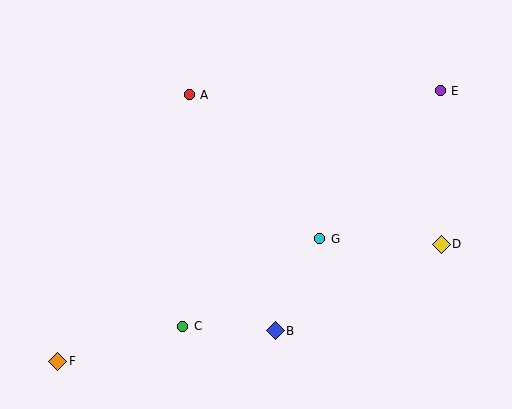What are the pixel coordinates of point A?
Point A is at (189, 95).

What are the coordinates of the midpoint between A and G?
The midpoint between A and G is at (255, 167).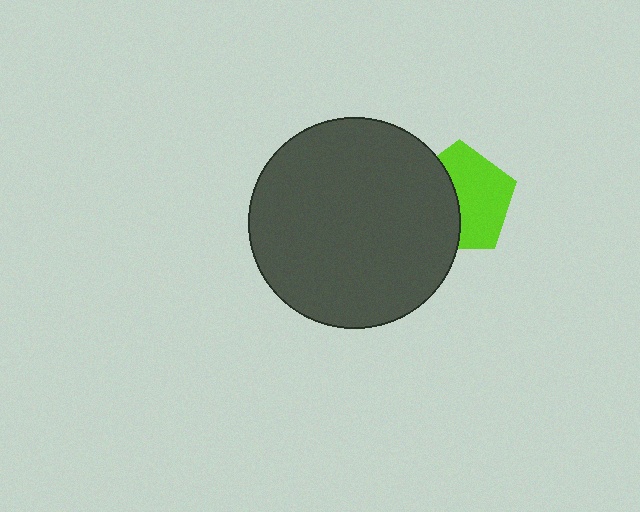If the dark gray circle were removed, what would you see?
You would see the complete lime pentagon.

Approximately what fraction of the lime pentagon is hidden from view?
Roughly 43% of the lime pentagon is hidden behind the dark gray circle.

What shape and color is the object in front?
The object in front is a dark gray circle.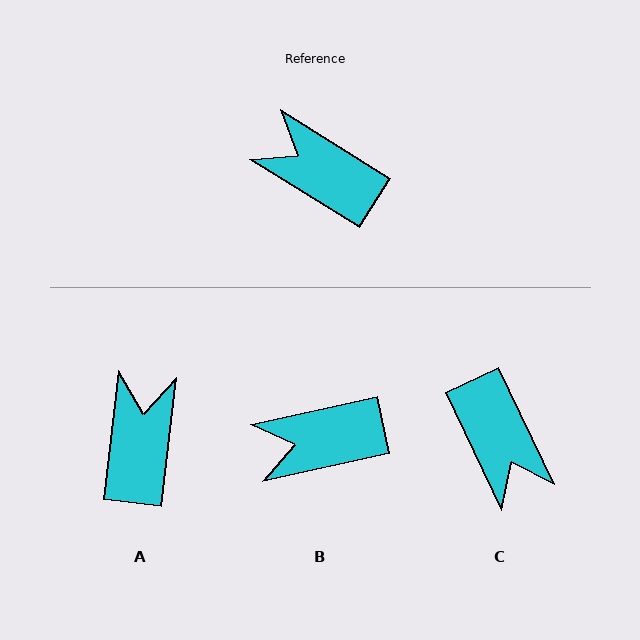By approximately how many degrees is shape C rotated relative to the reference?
Approximately 147 degrees counter-clockwise.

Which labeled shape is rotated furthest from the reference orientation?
C, about 147 degrees away.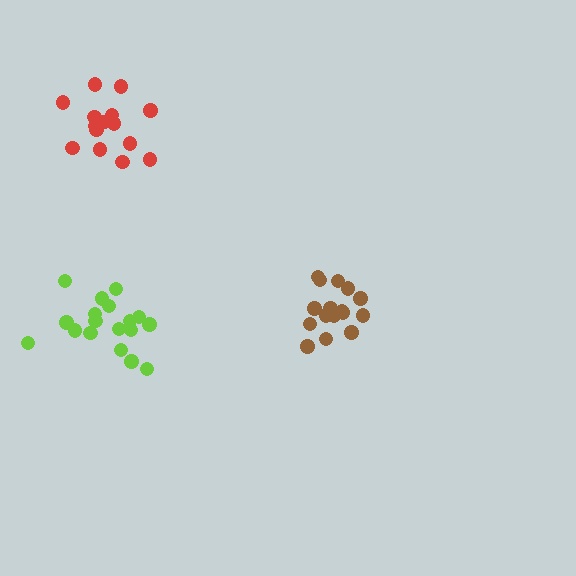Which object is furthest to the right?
The brown cluster is rightmost.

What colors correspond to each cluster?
The clusters are colored: lime, brown, red.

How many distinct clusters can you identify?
There are 3 distinct clusters.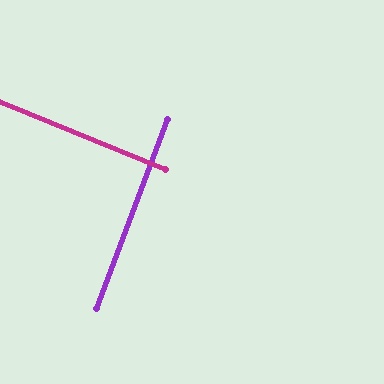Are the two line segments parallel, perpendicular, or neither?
Perpendicular — they meet at approximately 88°.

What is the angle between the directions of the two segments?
Approximately 88 degrees.